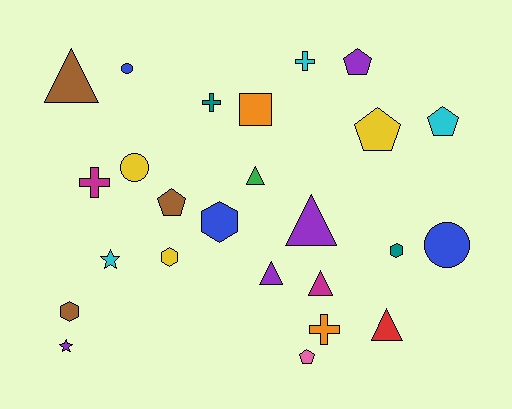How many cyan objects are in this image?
There are 3 cyan objects.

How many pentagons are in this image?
There are 5 pentagons.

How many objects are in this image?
There are 25 objects.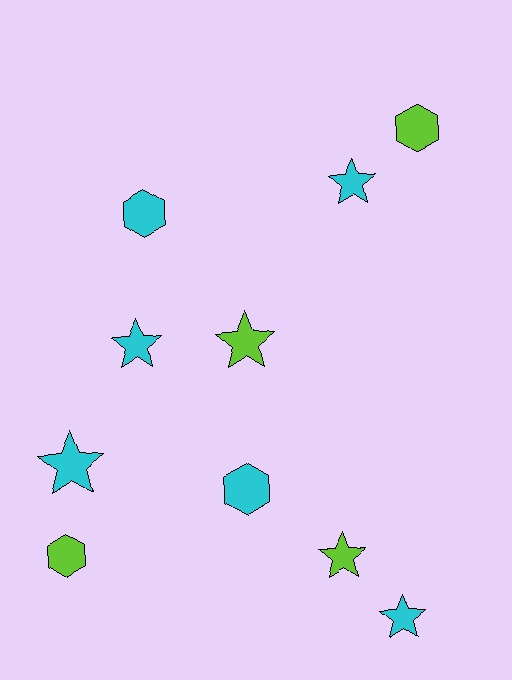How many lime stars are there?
There are 2 lime stars.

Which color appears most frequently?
Cyan, with 6 objects.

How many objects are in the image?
There are 10 objects.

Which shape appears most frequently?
Star, with 6 objects.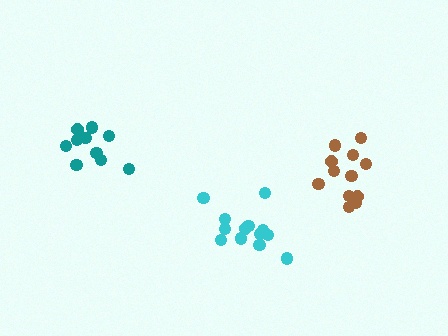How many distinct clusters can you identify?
There are 3 distinct clusters.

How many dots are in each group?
Group 1: 12 dots, Group 2: 13 dots, Group 3: 10 dots (35 total).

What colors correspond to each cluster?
The clusters are colored: brown, cyan, teal.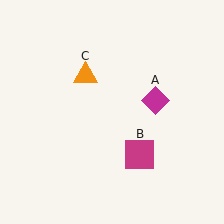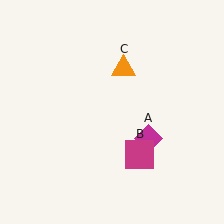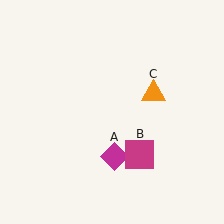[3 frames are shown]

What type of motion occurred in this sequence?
The magenta diamond (object A), orange triangle (object C) rotated clockwise around the center of the scene.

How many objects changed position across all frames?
2 objects changed position: magenta diamond (object A), orange triangle (object C).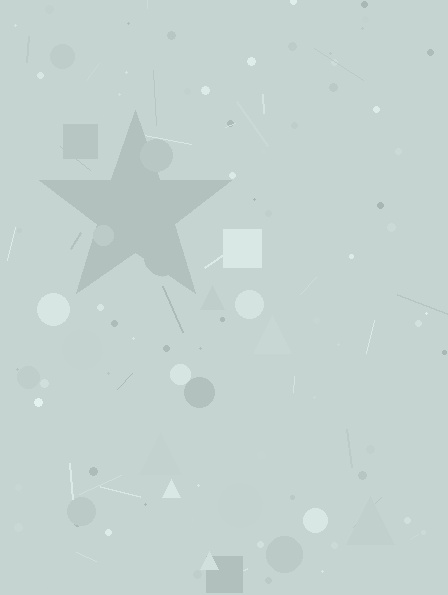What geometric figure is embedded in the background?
A star is embedded in the background.